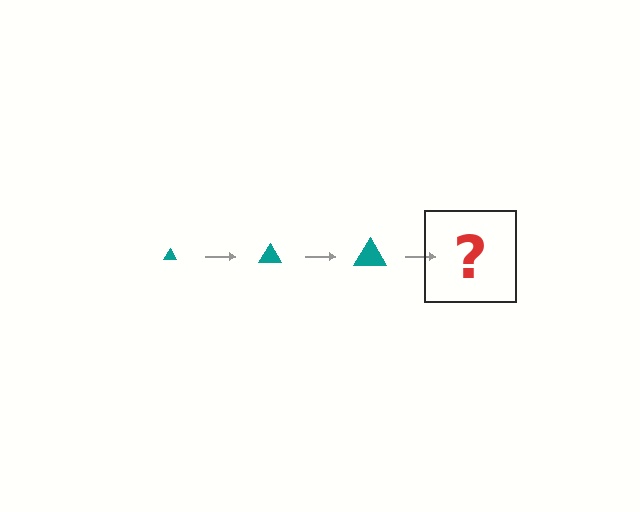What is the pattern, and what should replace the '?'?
The pattern is that the triangle gets progressively larger each step. The '?' should be a teal triangle, larger than the previous one.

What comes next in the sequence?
The next element should be a teal triangle, larger than the previous one.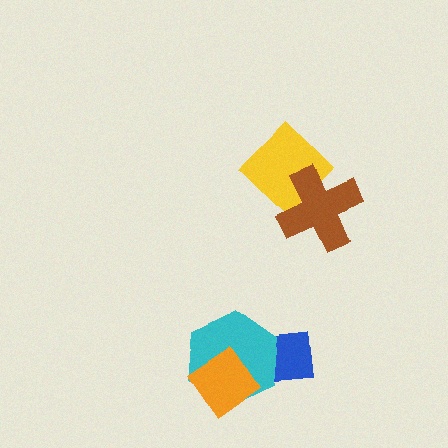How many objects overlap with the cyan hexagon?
2 objects overlap with the cyan hexagon.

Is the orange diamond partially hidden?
No, no other shape covers it.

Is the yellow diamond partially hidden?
Yes, it is partially covered by another shape.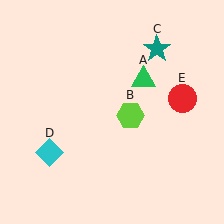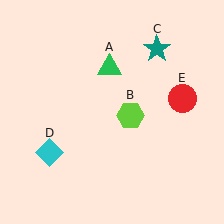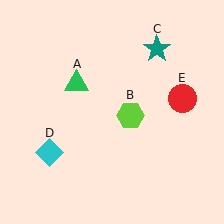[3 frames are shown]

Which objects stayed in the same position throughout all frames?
Lime hexagon (object B) and teal star (object C) and cyan diamond (object D) and red circle (object E) remained stationary.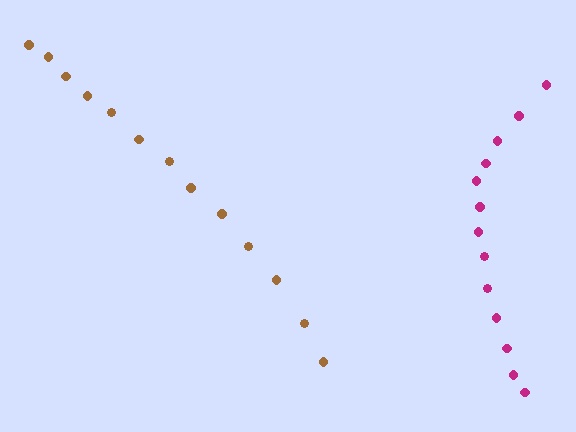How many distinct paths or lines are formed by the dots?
There are 2 distinct paths.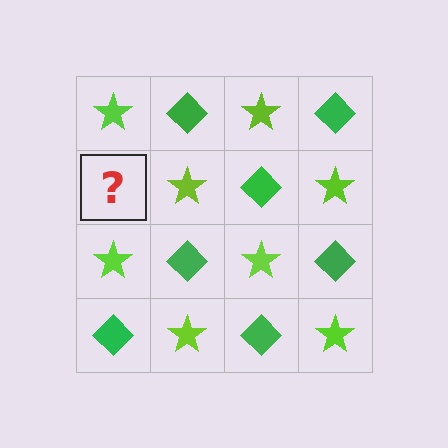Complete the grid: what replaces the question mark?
The question mark should be replaced with a green diamond.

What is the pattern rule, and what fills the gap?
The rule is that it alternates lime star and green diamond in a checkerboard pattern. The gap should be filled with a green diamond.